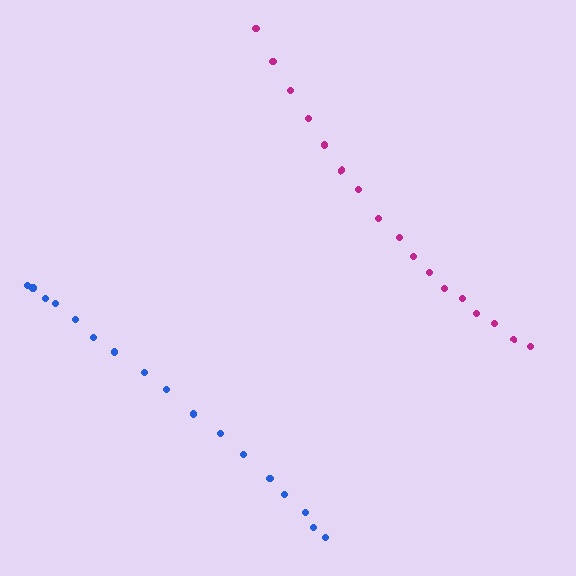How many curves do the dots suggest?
There are 2 distinct paths.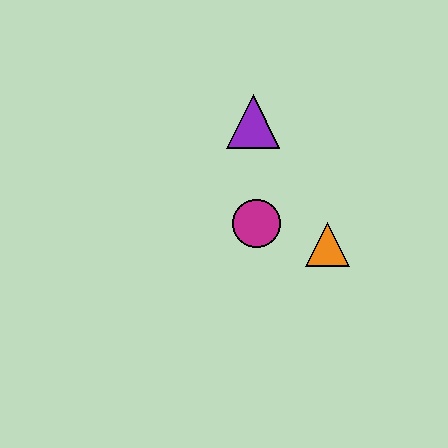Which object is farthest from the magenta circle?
The purple triangle is farthest from the magenta circle.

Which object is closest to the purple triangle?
The magenta circle is closest to the purple triangle.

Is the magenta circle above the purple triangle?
No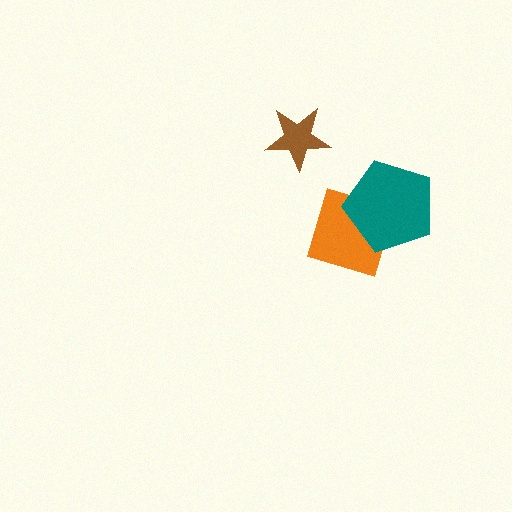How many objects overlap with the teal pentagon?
1 object overlaps with the teal pentagon.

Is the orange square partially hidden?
Yes, it is partially covered by another shape.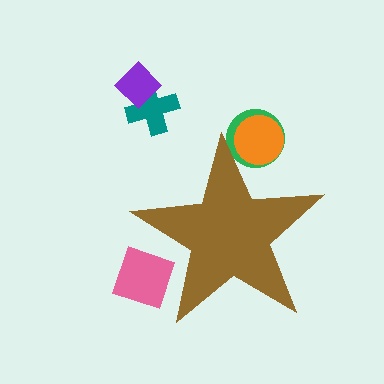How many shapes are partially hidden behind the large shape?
3 shapes are partially hidden.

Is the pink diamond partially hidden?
Yes, the pink diamond is partially hidden behind the brown star.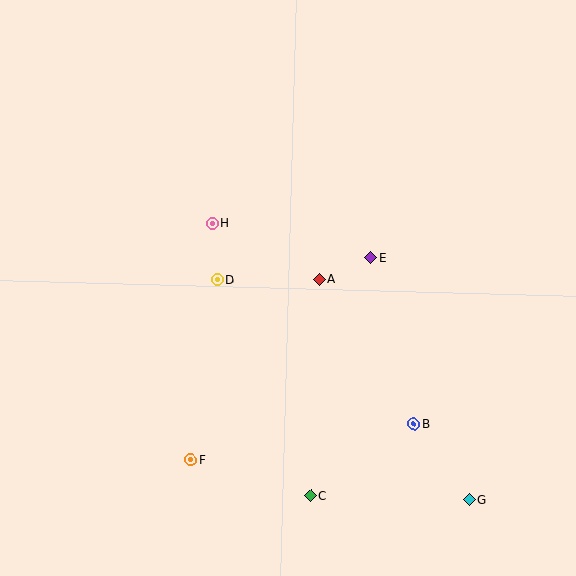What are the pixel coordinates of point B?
Point B is at (414, 424).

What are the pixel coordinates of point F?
Point F is at (191, 460).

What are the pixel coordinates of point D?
Point D is at (217, 280).